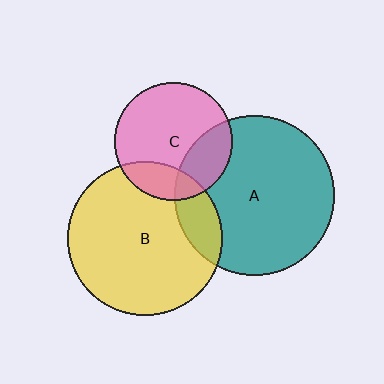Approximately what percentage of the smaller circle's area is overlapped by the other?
Approximately 20%.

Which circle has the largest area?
Circle A (teal).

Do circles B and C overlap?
Yes.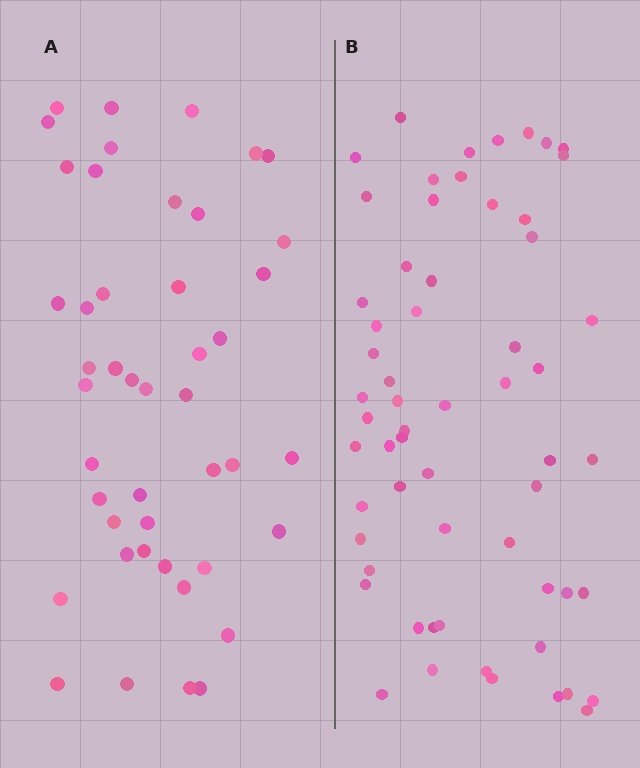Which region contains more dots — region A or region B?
Region B (the right region) has more dots.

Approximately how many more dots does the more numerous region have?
Region B has approximately 15 more dots than region A.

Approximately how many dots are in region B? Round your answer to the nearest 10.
About 60 dots.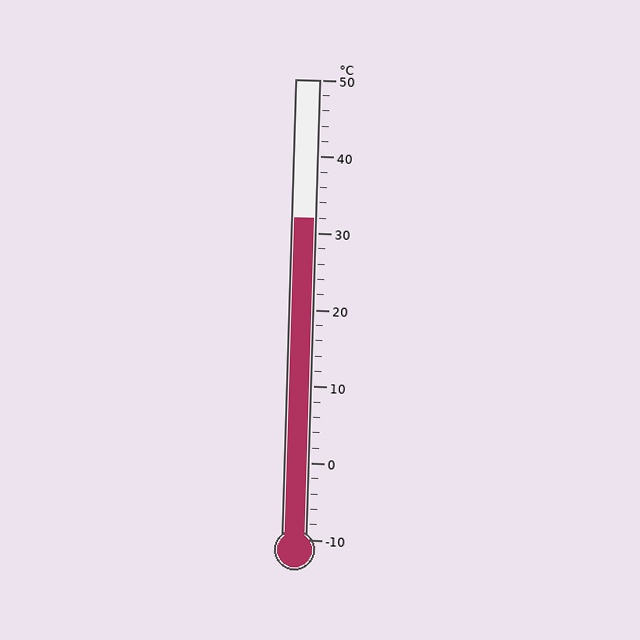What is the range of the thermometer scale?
The thermometer scale ranges from -10°C to 50°C.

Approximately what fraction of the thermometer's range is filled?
The thermometer is filled to approximately 70% of its range.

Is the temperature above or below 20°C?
The temperature is above 20°C.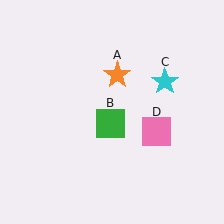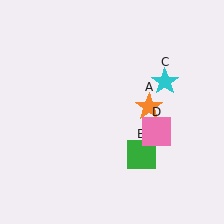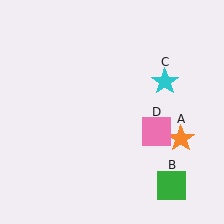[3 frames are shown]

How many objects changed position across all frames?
2 objects changed position: orange star (object A), green square (object B).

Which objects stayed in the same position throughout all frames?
Cyan star (object C) and pink square (object D) remained stationary.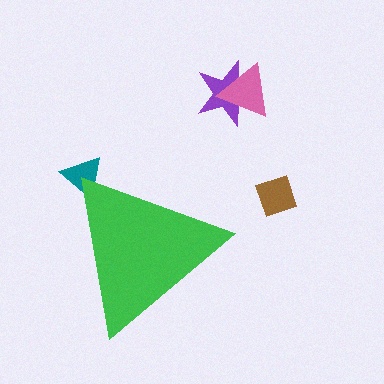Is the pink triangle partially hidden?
No, the pink triangle is fully visible.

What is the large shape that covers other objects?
A green triangle.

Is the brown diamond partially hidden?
No, the brown diamond is fully visible.